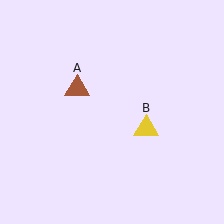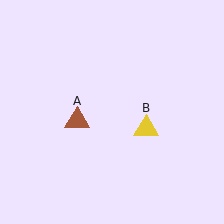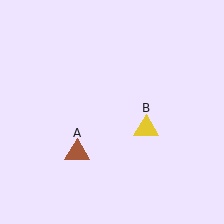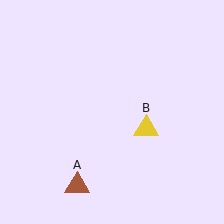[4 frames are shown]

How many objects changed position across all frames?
1 object changed position: brown triangle (object A).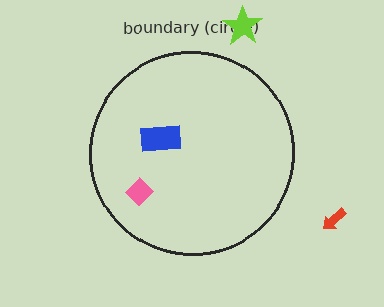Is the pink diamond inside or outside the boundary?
Inside.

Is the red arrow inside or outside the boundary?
Outside.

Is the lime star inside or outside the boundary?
Outside.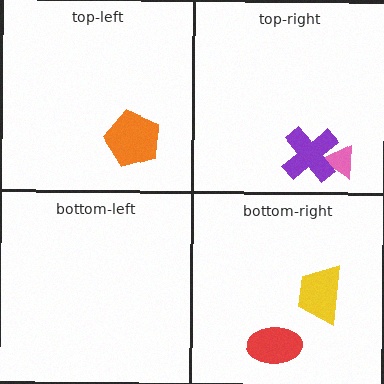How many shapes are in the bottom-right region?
2.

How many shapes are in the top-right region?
2.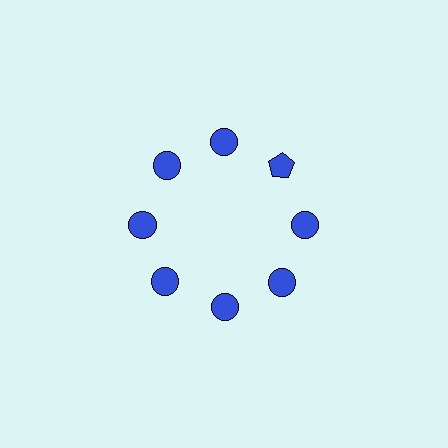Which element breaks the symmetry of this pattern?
The blue pentagon at roughly the 2 o'clock position breaks the symmetry. All other shapes are blue circles.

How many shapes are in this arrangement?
There are 8 shapes arranged in a ring pattern.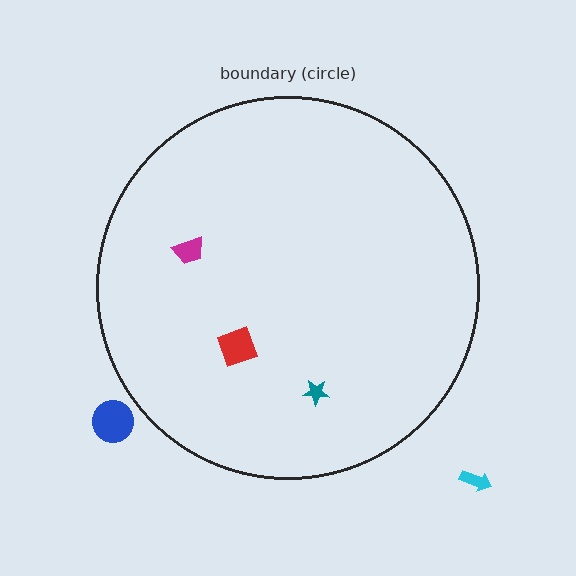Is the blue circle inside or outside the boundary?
Outside.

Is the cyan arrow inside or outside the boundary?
Outside.